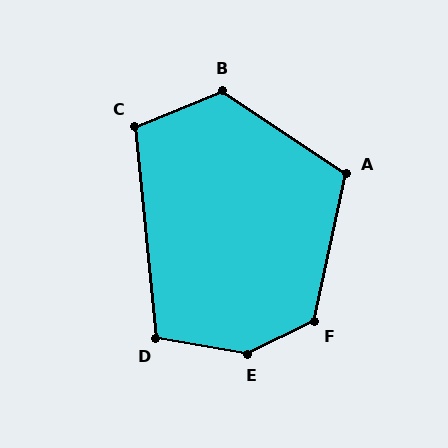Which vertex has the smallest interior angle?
C, at approximately 106 degrees.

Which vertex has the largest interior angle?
E, at approximately 143 degrees.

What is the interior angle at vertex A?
Approximately 111 degrees (obtuse).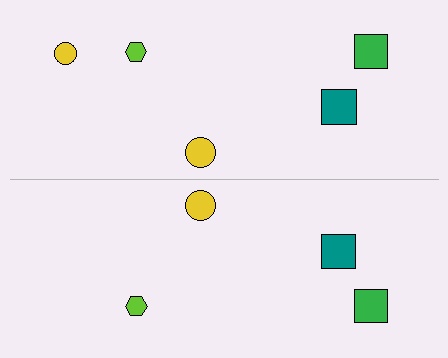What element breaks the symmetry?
A yellow circle is missing from the bottom side.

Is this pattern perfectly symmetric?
No, the pattern is not perfectly symmetric. A yellow circle is missing from the bottom side.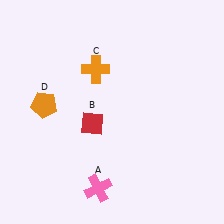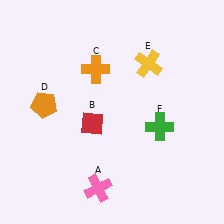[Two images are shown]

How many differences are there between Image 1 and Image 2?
There are 2 differences between the two images.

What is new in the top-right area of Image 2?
A yellow cross (E) was added in the top-right area of Image 2.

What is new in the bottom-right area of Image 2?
A green cross (F) was added in the bottom-right area of Image 2.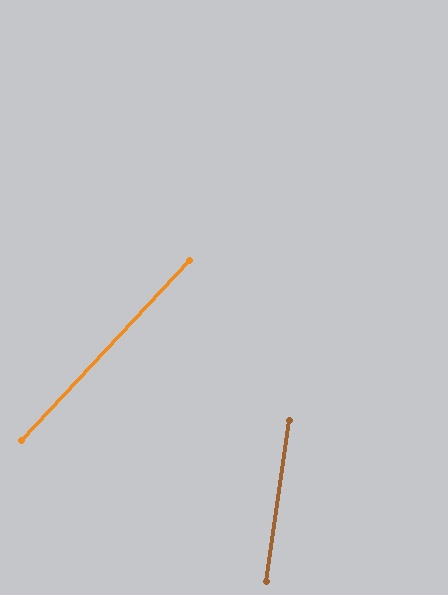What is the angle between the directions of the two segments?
Approximately 35 degrees.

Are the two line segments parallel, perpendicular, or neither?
Neither parallel nor perpendicular — they differ by about 35°.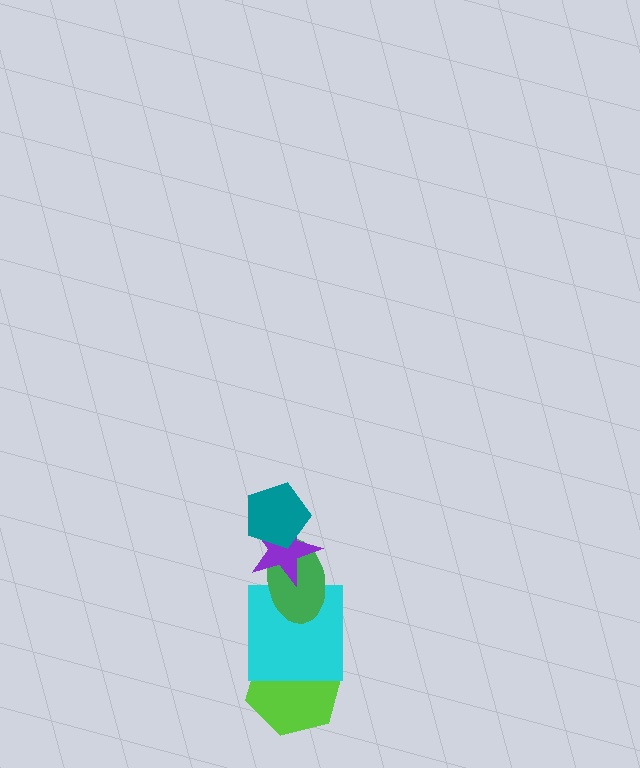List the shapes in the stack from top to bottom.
From top to bottom: the teal pentagon, the purple star, the green ellipse, the cyan square, the lime hexagon.